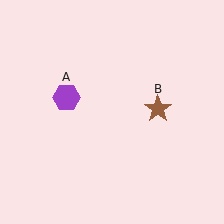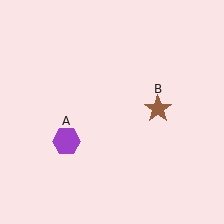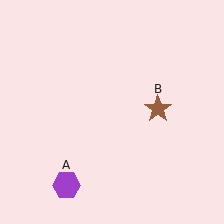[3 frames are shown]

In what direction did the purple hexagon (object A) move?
The purple hexagon (object A) moved down.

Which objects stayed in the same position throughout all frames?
Brown star (object B) remained stationary.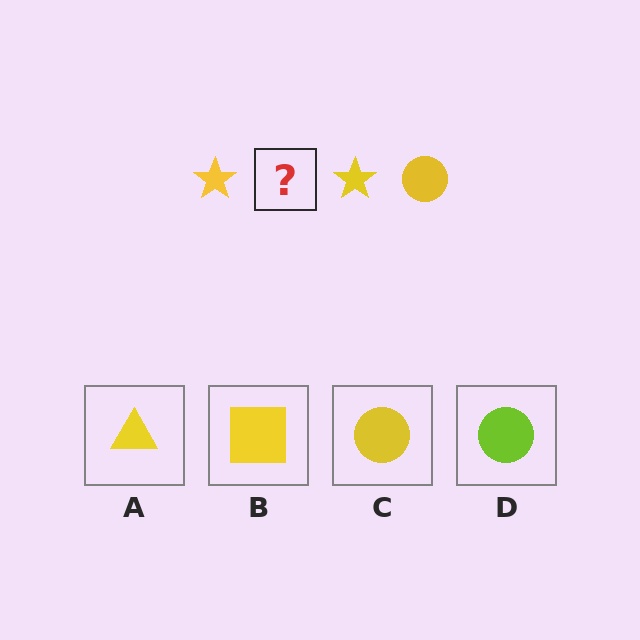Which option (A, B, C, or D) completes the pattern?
C.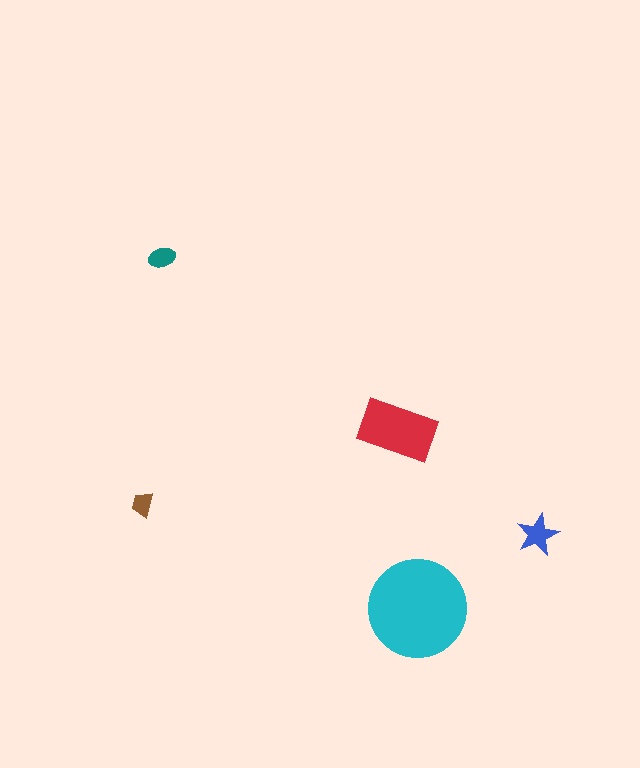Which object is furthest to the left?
The brown trapezoid is leftmost.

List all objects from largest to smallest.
The cyan circle, the red rectangle, the blue star, the teal ellipse, the brown trapezoid.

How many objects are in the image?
There are 5 objects in the image.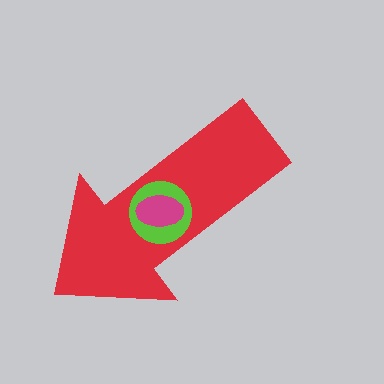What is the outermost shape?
The red arrow.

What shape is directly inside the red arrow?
The lime circle.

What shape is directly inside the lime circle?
The magenta ellipse.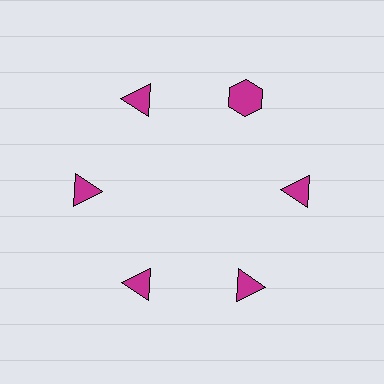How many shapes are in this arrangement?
There are 6 shapes arranged in a ring pattern.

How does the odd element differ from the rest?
It has a different shape: hexagon instead of triangle.